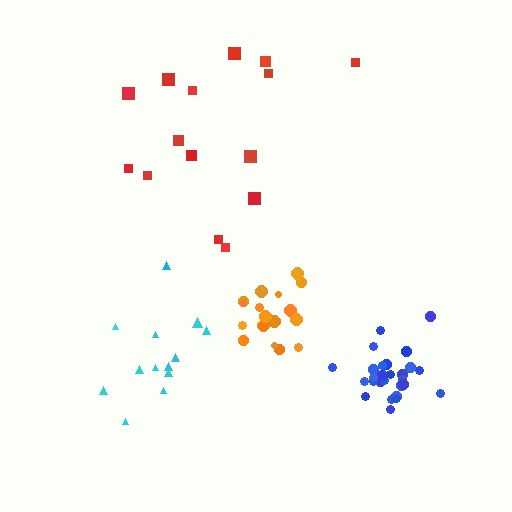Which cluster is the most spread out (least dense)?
Red.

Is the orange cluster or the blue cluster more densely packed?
Blue.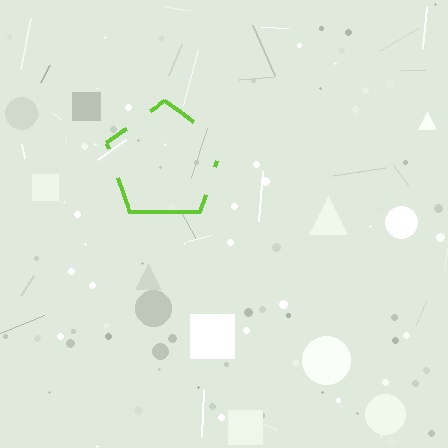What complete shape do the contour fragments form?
The contour fragments form a pentagon.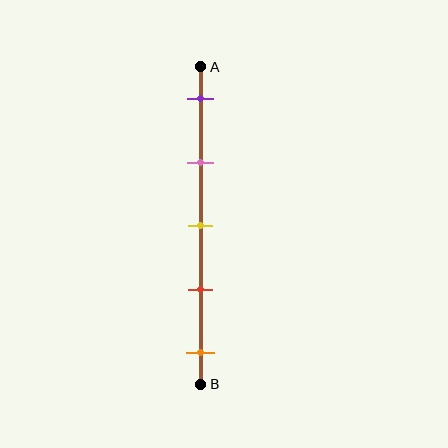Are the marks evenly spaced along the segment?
Yes, the marks are approximately evenly spaced.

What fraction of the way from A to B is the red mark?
The red mark is approximately 70% (0.7) of the way from A to B.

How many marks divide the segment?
There are 5 marks dividing the segment.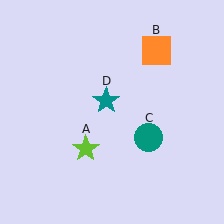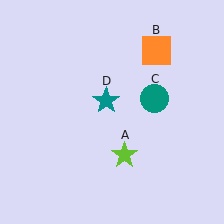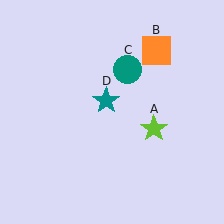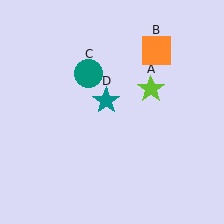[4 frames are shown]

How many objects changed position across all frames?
2 objects changed position: lime star (object A), teal circle (object C).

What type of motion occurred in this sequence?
The lime star (object A), teal circle (object C) rotated counterclockwise around the center of the scene.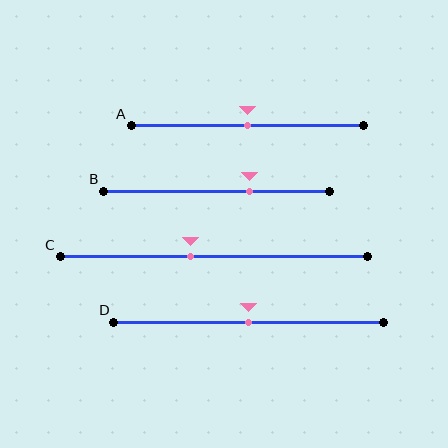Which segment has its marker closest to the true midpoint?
Segment A has its marker closest to the true midpoint.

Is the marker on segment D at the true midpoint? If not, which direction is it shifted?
Yes, the marker on segment D is at the true midpoint.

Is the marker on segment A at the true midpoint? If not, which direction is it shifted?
Yes, the marker on segment A is at the true midpoint.